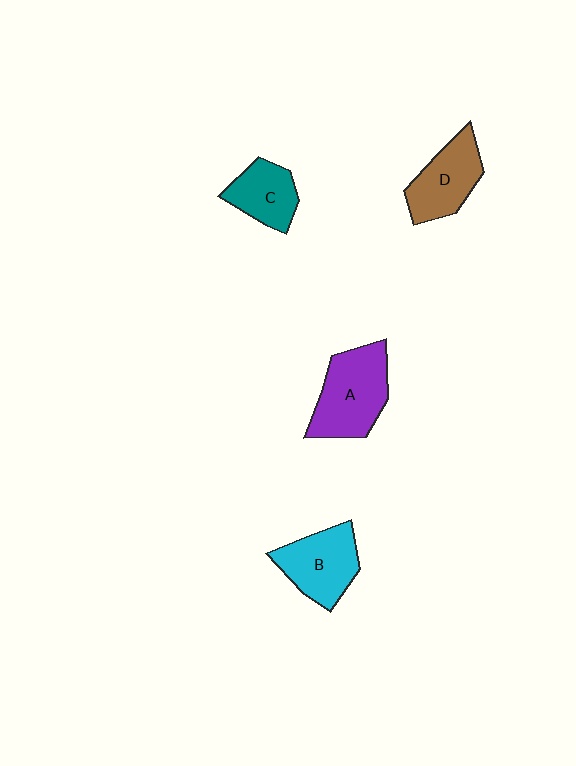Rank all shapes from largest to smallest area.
From largest to smallest: A (purple), B (cyan), D (brown), C (teal).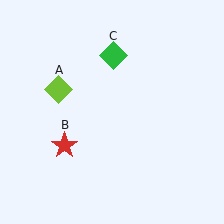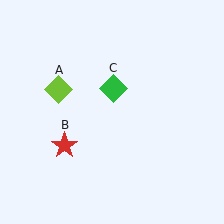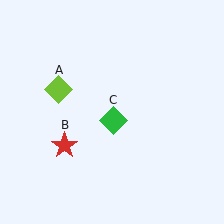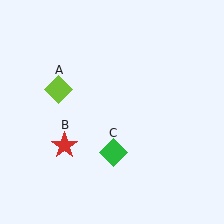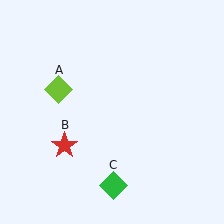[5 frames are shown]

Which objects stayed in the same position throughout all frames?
Lime diamond (object A) and red star (object B) remained stationary.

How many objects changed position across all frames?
1 object changed position: green diamond (object C).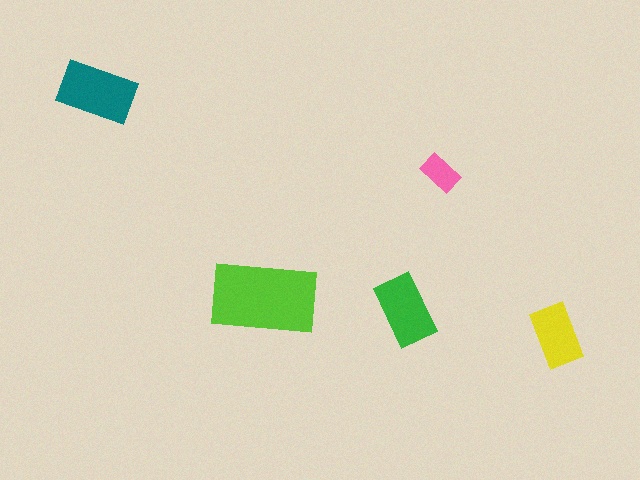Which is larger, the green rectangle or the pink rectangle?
The green one.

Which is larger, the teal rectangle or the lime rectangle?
The lime one.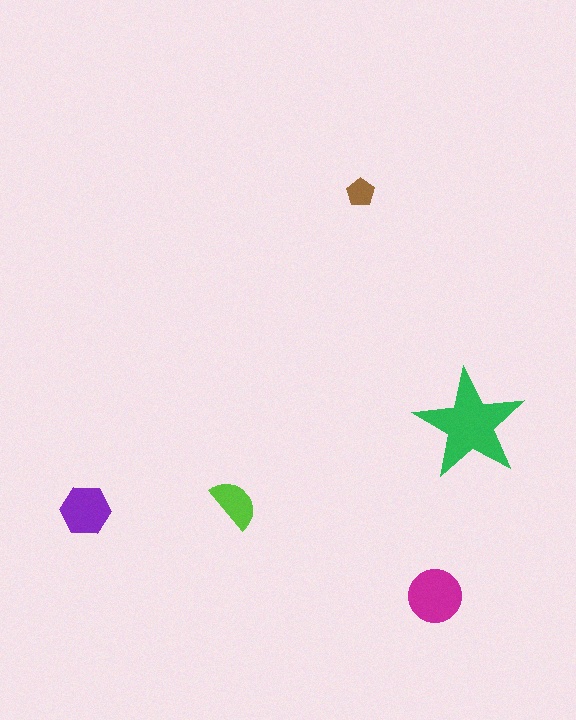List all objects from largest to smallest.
The green star, the magenta circle, the purple hexagon, the lime semicircle, the brown pentagon.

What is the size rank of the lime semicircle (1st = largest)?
4th.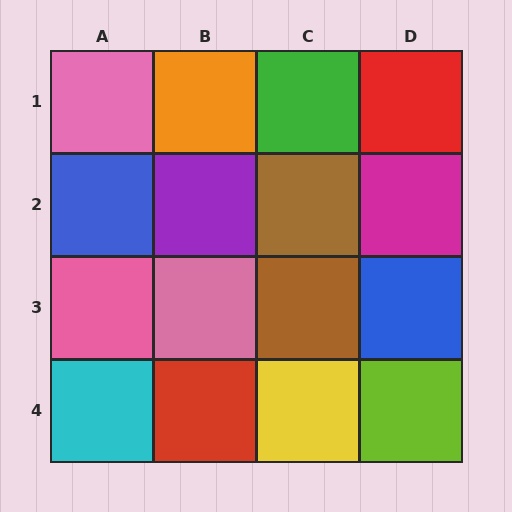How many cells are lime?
1 cell is lime.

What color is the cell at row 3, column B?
Pink.